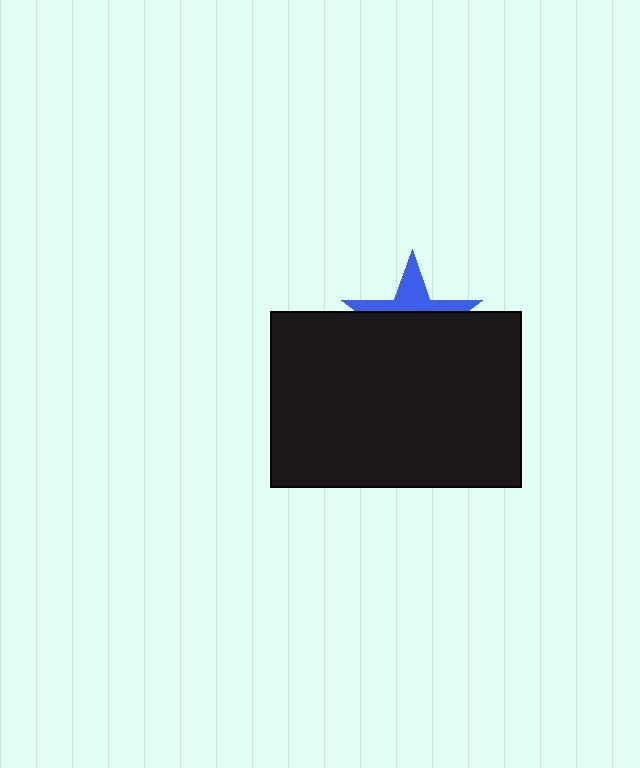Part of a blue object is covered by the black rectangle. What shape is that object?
It is a star.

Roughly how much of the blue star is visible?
A small part of it is visible (roughly 37%).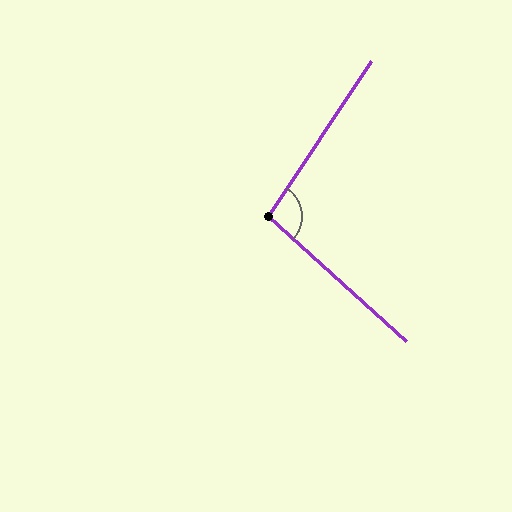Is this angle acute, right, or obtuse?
It is obtuse.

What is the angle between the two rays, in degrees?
Approximately 99 degrees.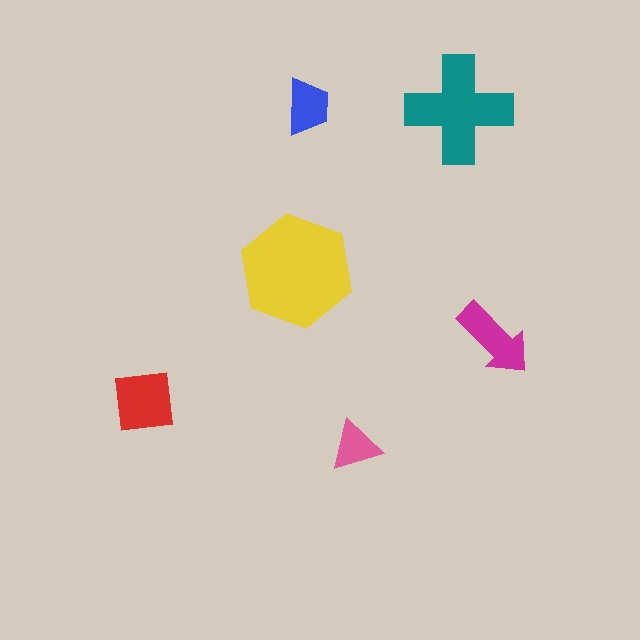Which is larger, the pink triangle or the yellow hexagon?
The yellow hexagon.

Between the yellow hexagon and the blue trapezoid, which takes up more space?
The yellow hexagon.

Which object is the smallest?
The pink triangle.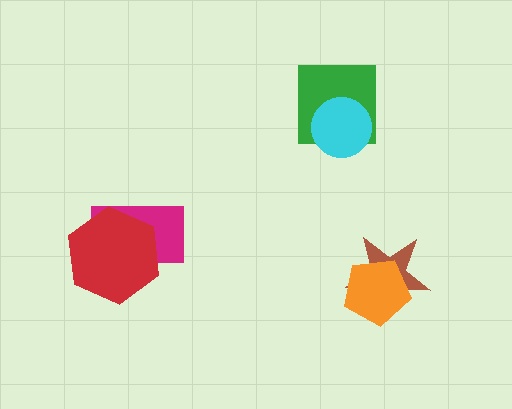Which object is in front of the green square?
The cyan circle is in front of the green square.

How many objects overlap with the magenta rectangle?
1 object overlaps with the magenta rectangle.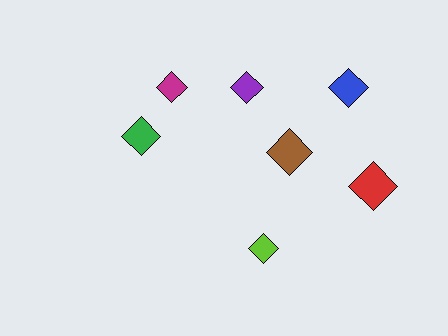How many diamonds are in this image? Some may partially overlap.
There are 7 diamonds.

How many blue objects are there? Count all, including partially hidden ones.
There is 1 blue object.